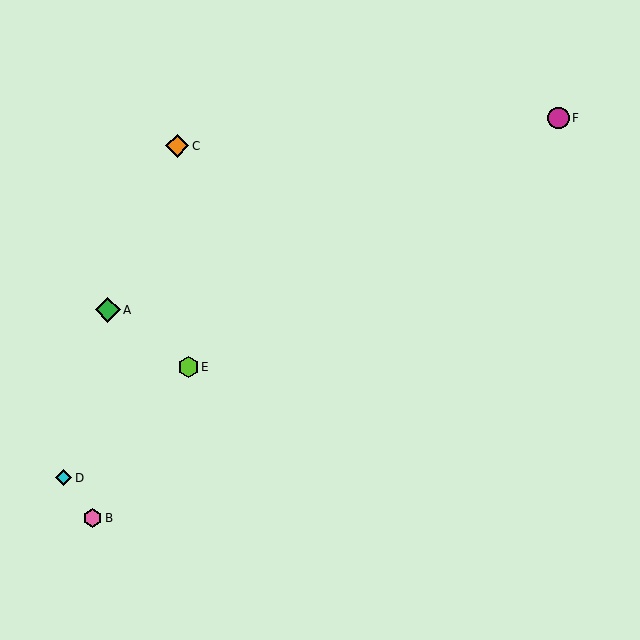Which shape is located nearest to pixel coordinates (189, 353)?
The lime hexagon (labeled E) at (188, 367) is nearest to that location.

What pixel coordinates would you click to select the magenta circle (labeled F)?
Click at (558, 118) to select the magenta circle F.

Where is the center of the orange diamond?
The center of the orange diamond is at (177, 146).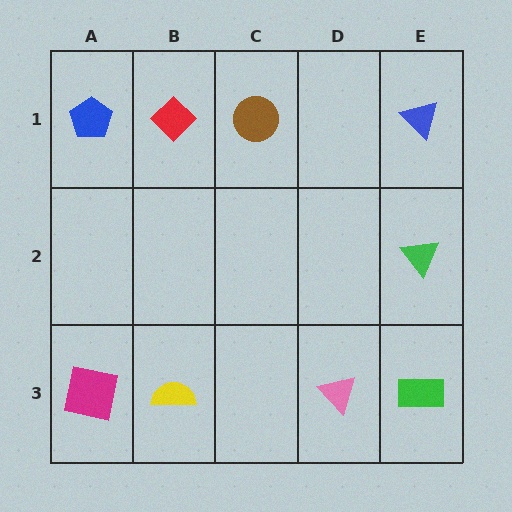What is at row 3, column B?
A yellow semicircle.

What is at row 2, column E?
A green triangle.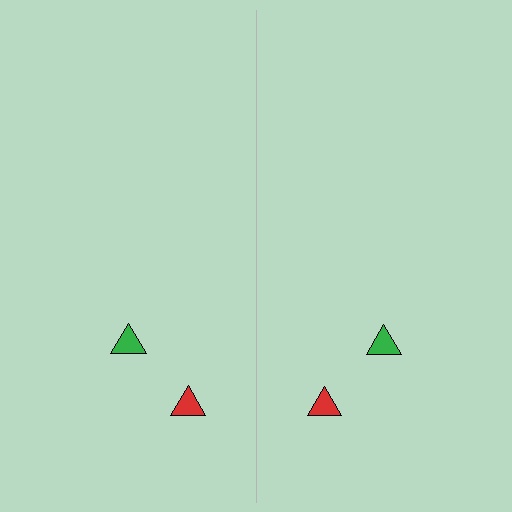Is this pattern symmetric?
Yes, this pattern has bilateral (reflection) symmetry.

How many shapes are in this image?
There are 4 shapes in this image.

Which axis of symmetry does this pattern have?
The pattern has a vertical axis of symmetry running through the center of the image.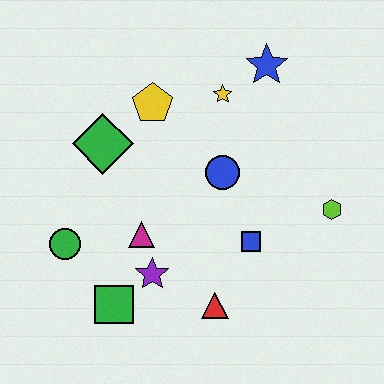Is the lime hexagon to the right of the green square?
Yes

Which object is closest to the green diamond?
The yellow pentagon is closest to the green diamond.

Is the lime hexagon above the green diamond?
No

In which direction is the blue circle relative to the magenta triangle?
The blue circle is to the right of the magenta triangle.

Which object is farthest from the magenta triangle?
The blue star is farthest from the magenta triangle.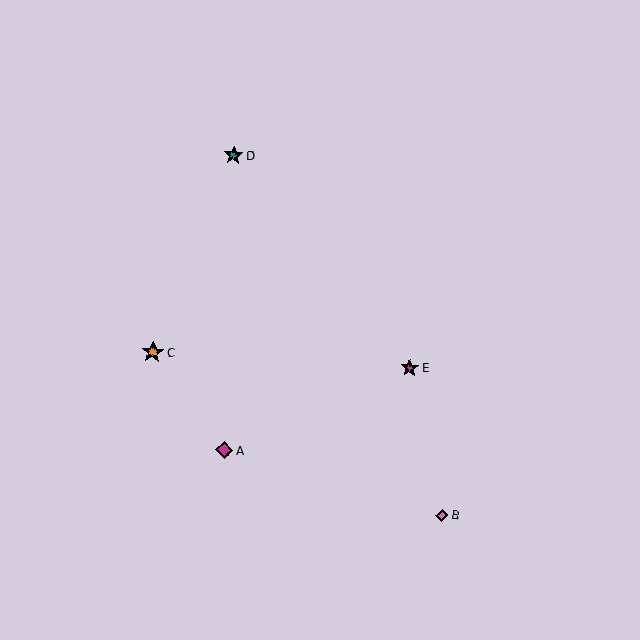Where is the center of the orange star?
The center of the orange star is at (153, 352).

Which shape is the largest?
The orange star (labeled C) is the largest.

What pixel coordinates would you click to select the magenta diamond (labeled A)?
Click at (224, 450) to select the magenta diamond A.